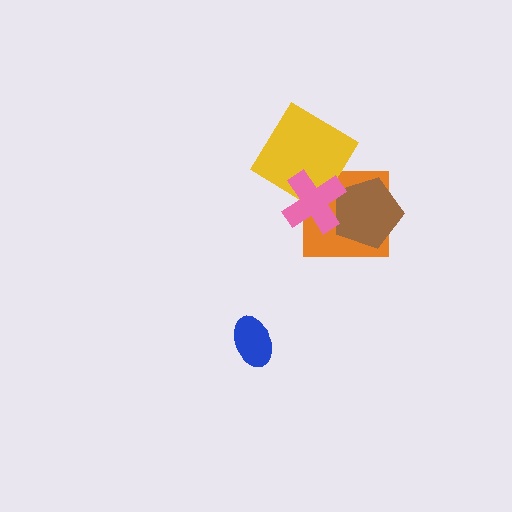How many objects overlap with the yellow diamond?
2 objects overlap with the yellow diamond.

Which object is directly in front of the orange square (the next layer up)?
The brown pentagon is directly in front of the orange square.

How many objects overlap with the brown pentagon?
2 objects overlap with the brown pentagon.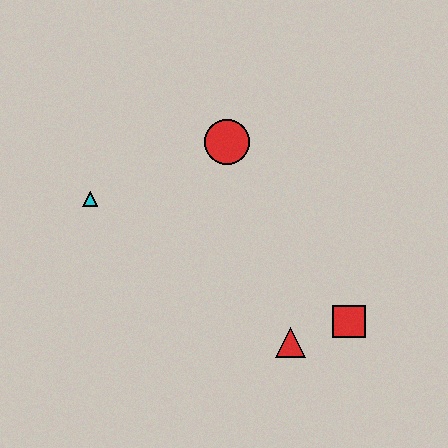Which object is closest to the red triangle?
The red square is closest to the red triangle.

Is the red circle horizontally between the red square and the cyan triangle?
Yes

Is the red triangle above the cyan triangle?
No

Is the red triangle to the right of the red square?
No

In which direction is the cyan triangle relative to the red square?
The cyan triangle is to the left of the red square.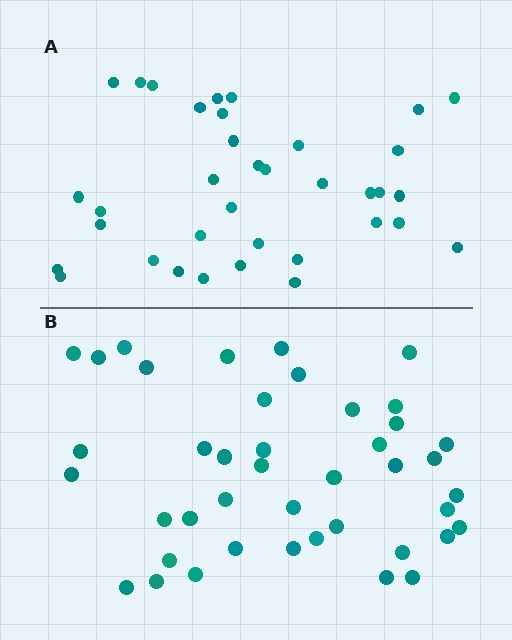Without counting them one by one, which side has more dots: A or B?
Region B (the bottom region) has more dots.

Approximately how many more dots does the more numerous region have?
Region B has about 6 more dots than region A.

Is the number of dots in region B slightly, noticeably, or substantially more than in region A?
Region B has only slightly more — the two regions are fairly close. The ratio is roughly 1.2 to 1.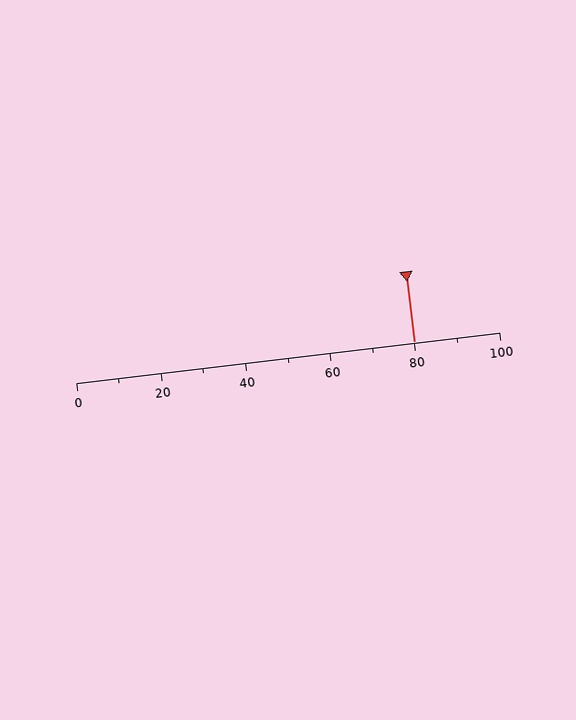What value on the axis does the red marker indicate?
The marker indicates approximately 80.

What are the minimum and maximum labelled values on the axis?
The axis runs from 0 to 100.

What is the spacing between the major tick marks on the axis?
The major ticks are spaced 20 apart.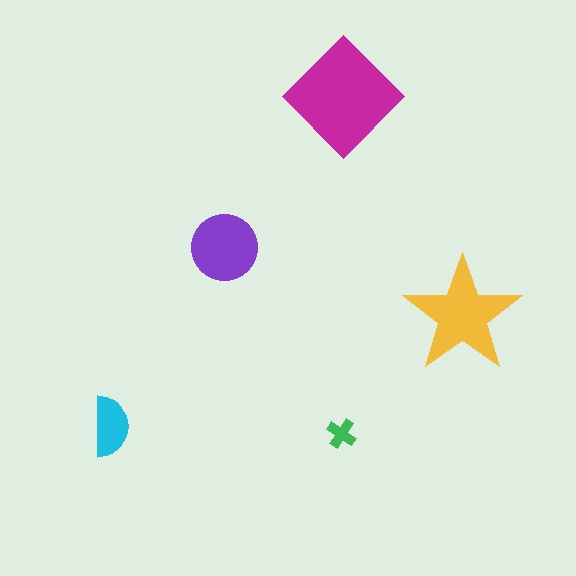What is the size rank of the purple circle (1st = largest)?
3rd.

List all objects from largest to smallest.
The magenta diamond, the yellow star, the purple circle, the cyan semicircle, the green cross.